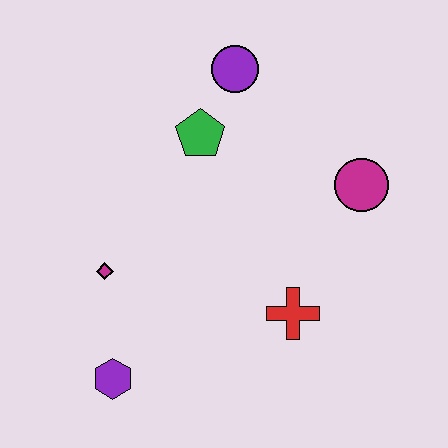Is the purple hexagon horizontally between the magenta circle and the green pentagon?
No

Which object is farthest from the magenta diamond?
The magenta circle is farthest from the magenta diamond.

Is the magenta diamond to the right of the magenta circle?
No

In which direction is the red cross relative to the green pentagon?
The red cross is below the green pentagon.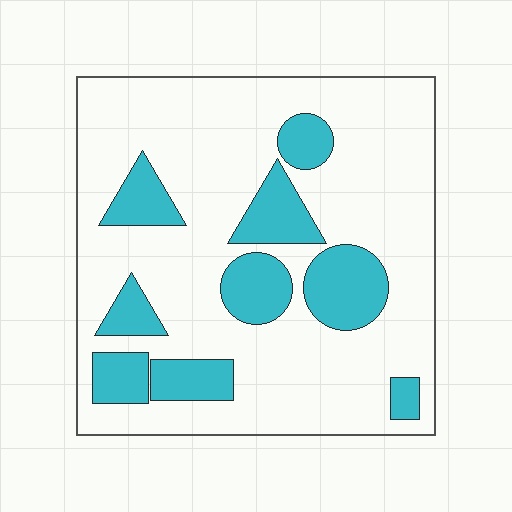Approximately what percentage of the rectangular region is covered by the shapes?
Approximately 25%.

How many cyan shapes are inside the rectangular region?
9.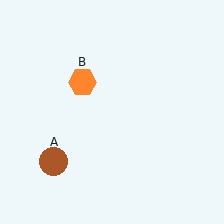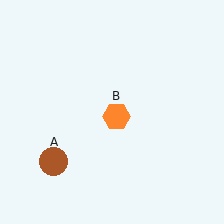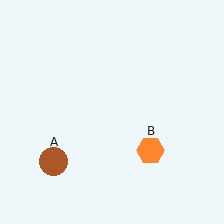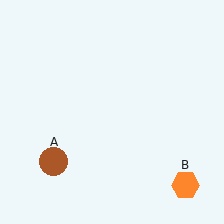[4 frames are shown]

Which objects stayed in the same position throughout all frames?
Brown circle (object A) remained stationary.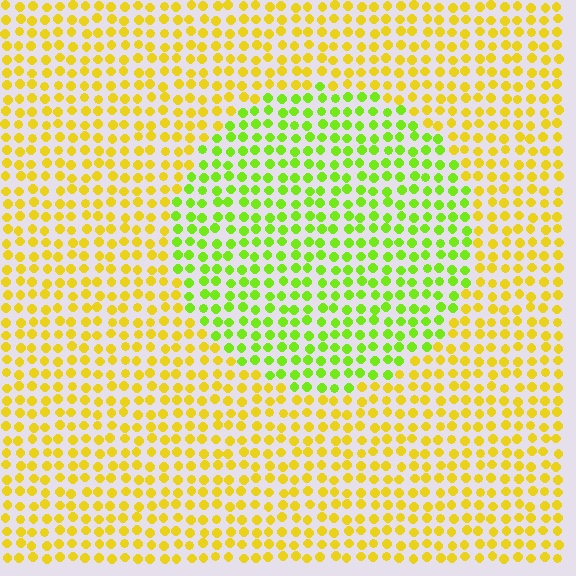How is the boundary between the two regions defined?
The boundary is defined purely by a slight shift in hue (about 41 degrees). Spacing, size, and orientation are identical on both sides.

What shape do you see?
I see a circle.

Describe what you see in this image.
The image is filled with small yellow elements in a uniform arrangement. A circle-shaped region is visible where the elements are tinted to a slightly different hue, forming a subtle color boundary.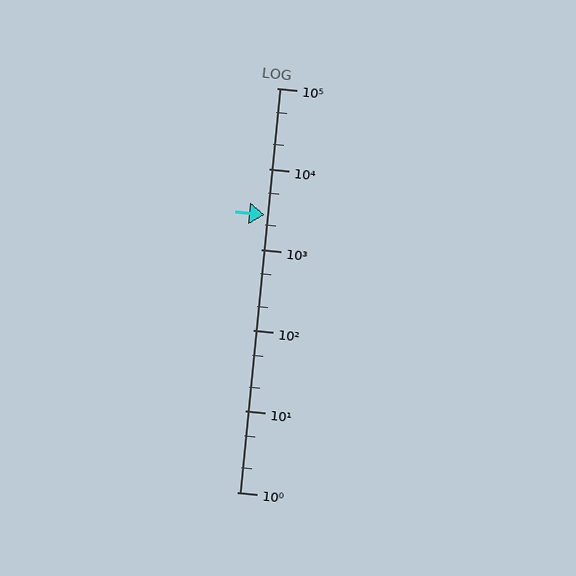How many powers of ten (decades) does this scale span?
The scale spans 5 decades, from 1 to 100000.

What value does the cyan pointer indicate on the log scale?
The pointer indicates approximately 2700.